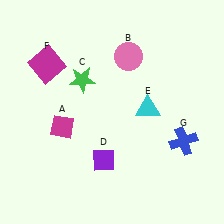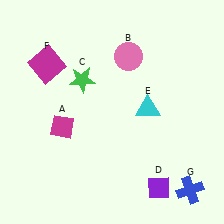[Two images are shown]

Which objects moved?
The objects that moved are: the purple diamond (D), the blue cross (G).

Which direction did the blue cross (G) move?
The blue cross (G) moved down.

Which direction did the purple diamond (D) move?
The purple diamond (D) moved right.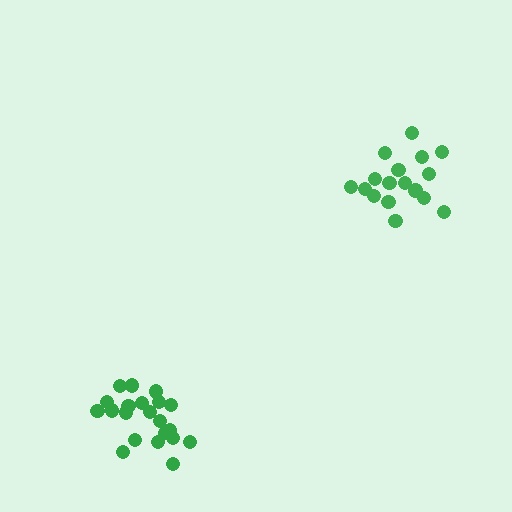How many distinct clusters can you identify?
There are 2 distinct clusters.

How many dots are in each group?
Group 1: 21 dots, Group 2: 17 dots (38 total).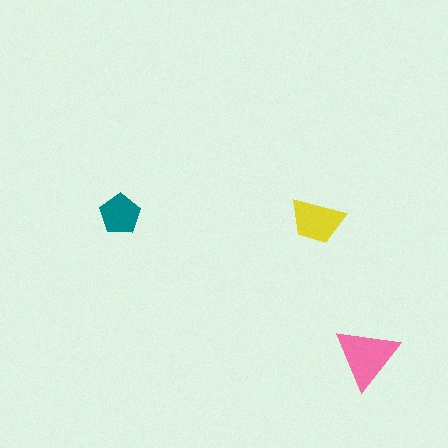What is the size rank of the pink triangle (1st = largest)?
1st.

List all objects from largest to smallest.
The pink triangle, the yellow trapezoid, the teal pentagon.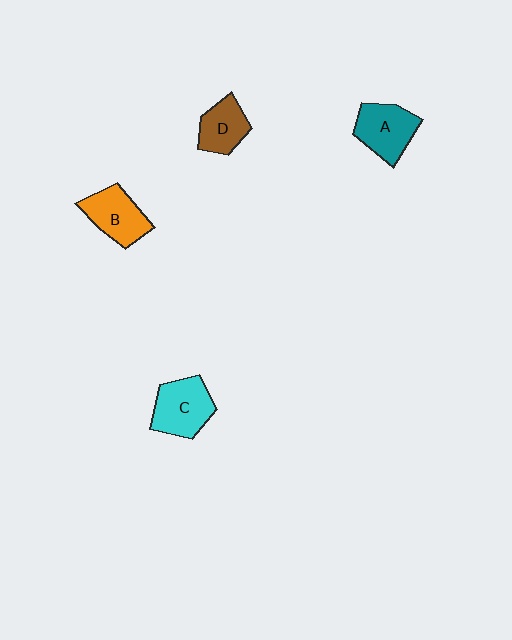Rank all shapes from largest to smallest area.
From largest to smallest: C (cyan), A (teal), B (orange), D (brown).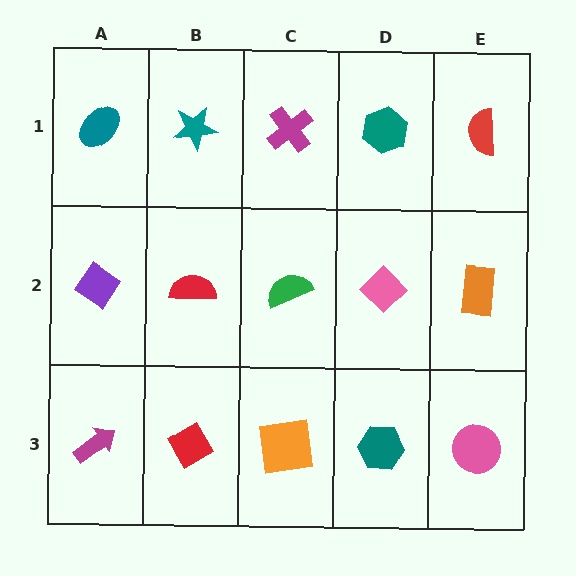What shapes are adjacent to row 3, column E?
An orange rectangle (row 2, column E), a teal hexagon (row 3, column D).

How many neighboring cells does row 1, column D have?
3.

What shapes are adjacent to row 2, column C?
A magenta cross (row 1, column C), an orange square (row 3, column C), a red semicircle (row 2, column B), a pink diamond (row 2, column D).